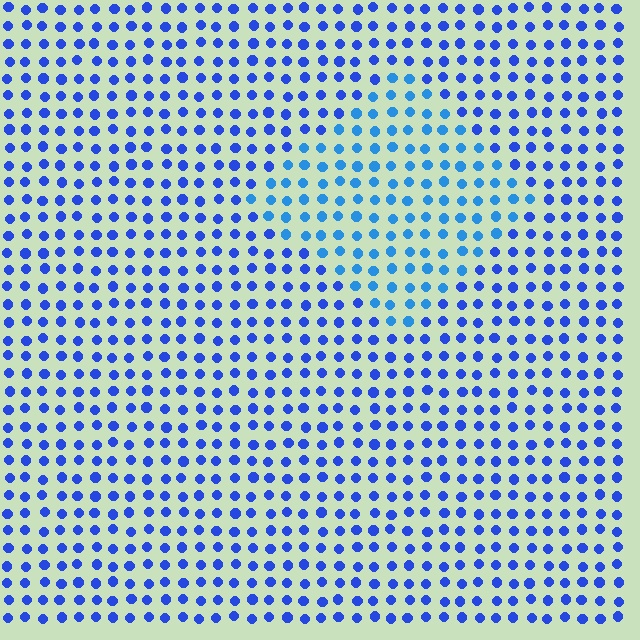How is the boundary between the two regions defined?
The boundary is defined purely by a slight shift in hue (about 23 degrees). Spacing, size, and orientation are identical on both sides.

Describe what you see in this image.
The image is filled with small blue elements in a uniform arrangement. A diamond-shaped region is visible where the elements are tinted to a slightly different hue, forming a subtle color boundary.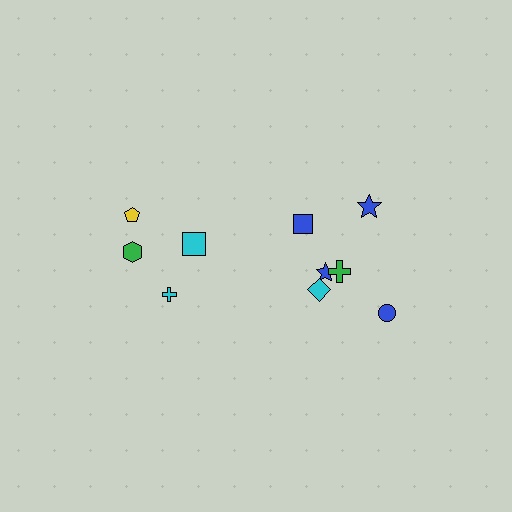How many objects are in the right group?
There are 6 objects.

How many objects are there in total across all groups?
There are 10 objects.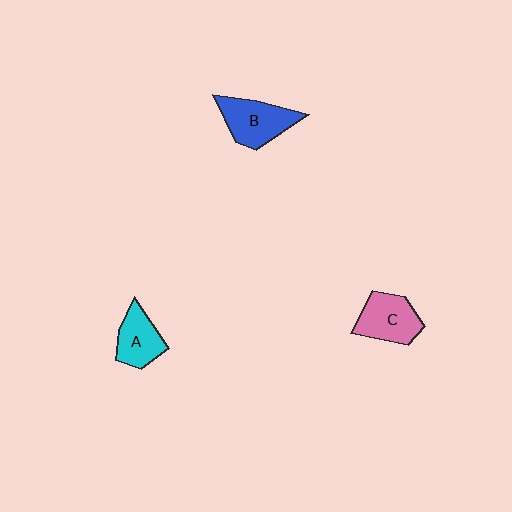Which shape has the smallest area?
Shape A (cyan).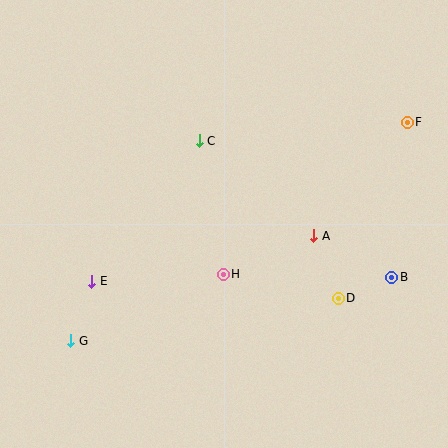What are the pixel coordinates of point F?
Point F is at (407, 122).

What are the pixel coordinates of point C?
Point C is at (199, 141).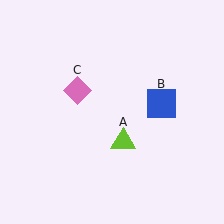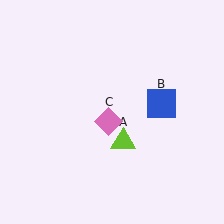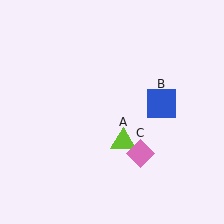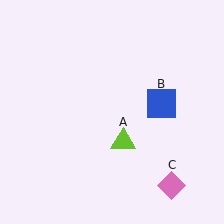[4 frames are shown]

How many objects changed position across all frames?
1 object changed position: pink diamond (object C).